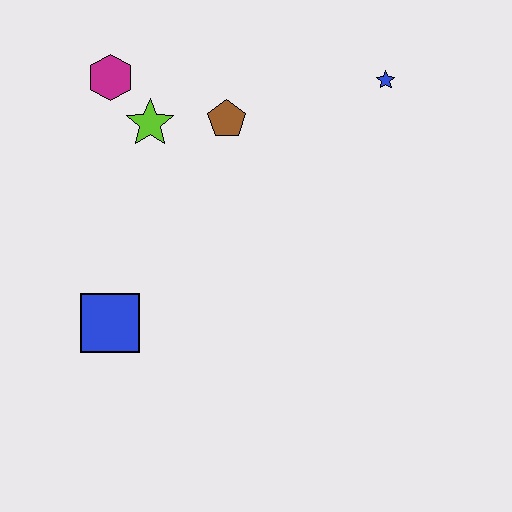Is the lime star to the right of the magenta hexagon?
Yes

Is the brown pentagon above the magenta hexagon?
No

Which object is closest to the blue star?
The brown pentagon is closest to the blue star.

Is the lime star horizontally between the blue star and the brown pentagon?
No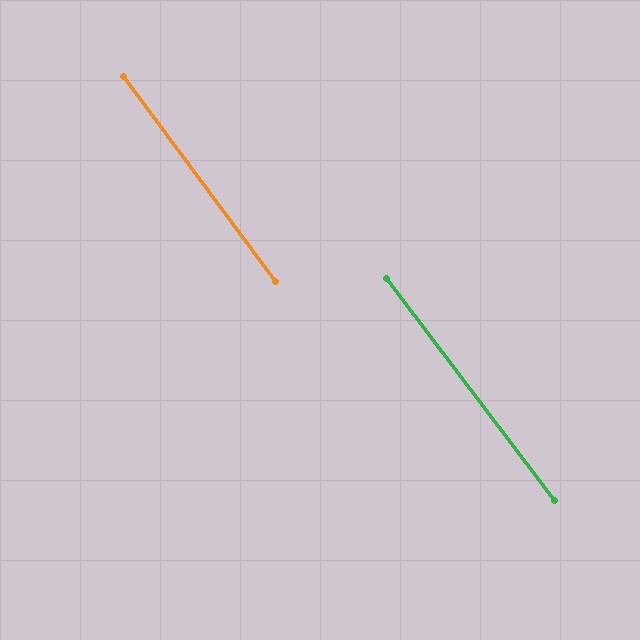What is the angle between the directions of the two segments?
Approximately 1 degree.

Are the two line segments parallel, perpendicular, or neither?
Parallel — their directions differ by only 0.6°.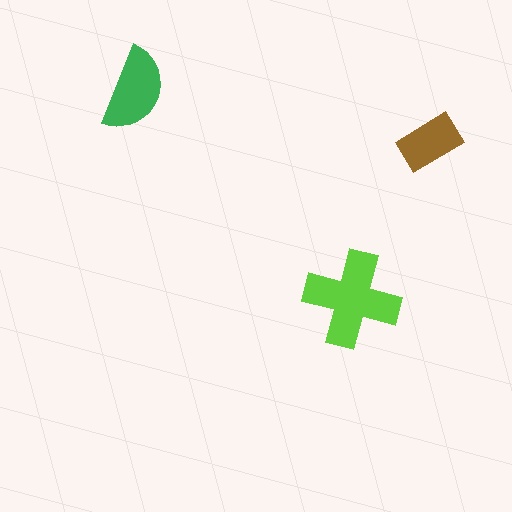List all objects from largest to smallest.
The lime cross, the green semicircle, the brown rectangle.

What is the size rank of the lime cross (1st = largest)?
1st.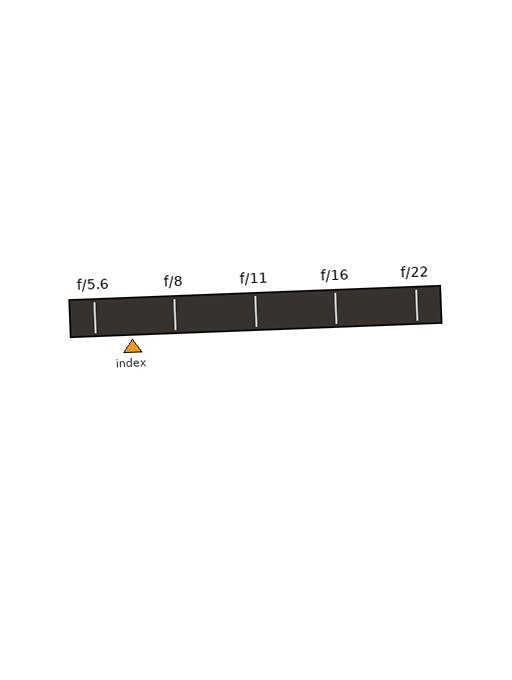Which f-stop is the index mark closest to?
The index mark is closest to f/5.6.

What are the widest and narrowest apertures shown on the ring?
The widest aperture shown is f/5.6 and the narrowest is f/22.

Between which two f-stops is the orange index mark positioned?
The index mark is between f/5.6 and f/8.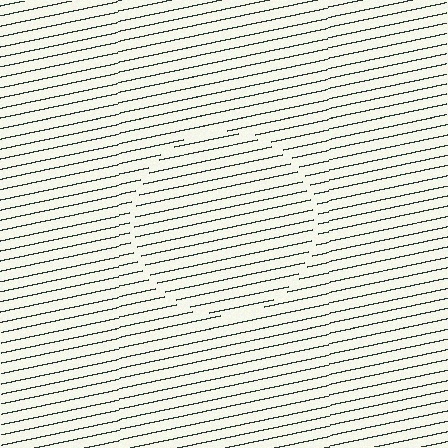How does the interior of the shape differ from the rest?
The interior of the shape contains the same grating, shifted by half a period — the contour is defined by the phase discontinuity where line-ends from the inner and outer gratings abut.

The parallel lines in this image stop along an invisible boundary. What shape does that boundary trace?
An illusory circle. The interior of the shape contains the same grating, shifted by half a period — the contour is defined by the phase discontinuity where line-ends from the inner and outer gratings abut.